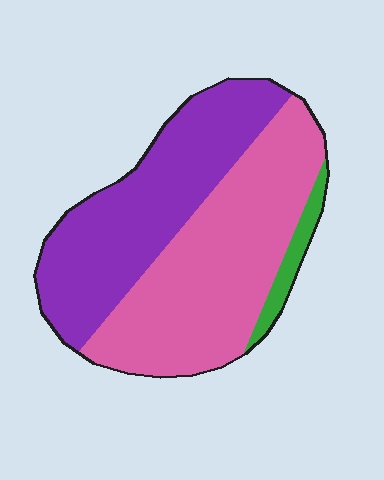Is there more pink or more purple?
Pink.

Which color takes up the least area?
Green, at roughly 5%.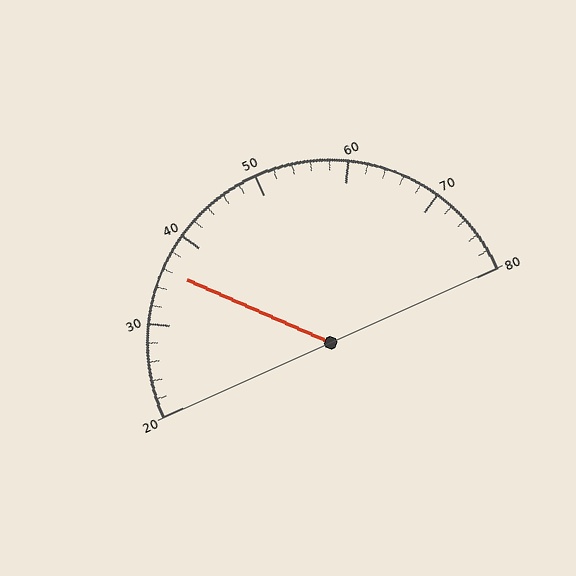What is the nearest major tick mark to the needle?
The nearest major tick mark is 40.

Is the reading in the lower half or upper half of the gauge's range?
The reading is in the lower half of the range (20 to 80).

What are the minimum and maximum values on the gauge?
The gauge ranges from 20 to 80.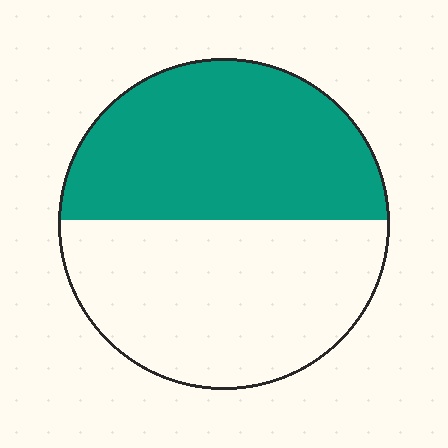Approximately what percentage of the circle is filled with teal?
Approximately 50%.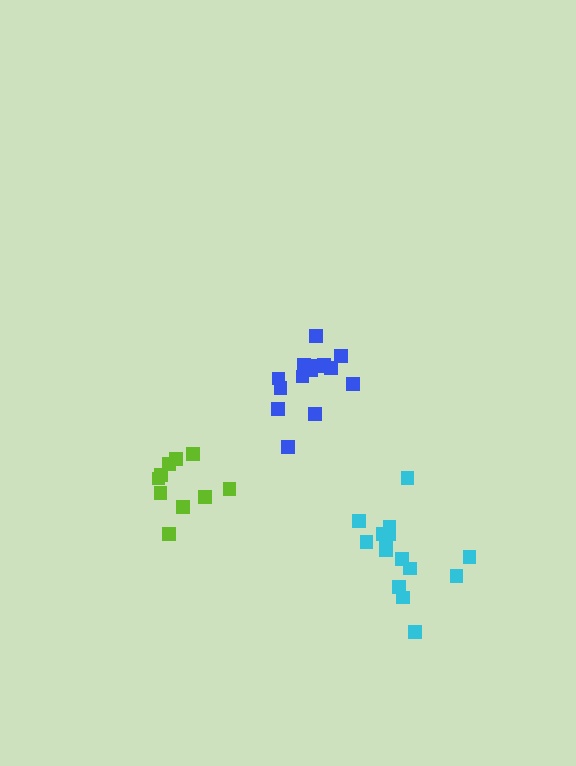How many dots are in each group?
Group 1: 10 dots, Group 2: 14 dots, Group 3: 15 dots (39 total).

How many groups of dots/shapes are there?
There are 3 groups.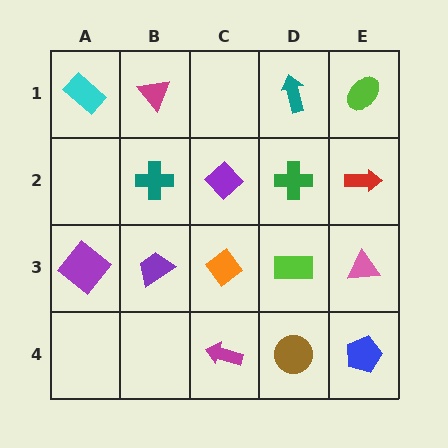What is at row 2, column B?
A teal cross.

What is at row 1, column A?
A cyan rectangle.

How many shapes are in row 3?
5 shapes.